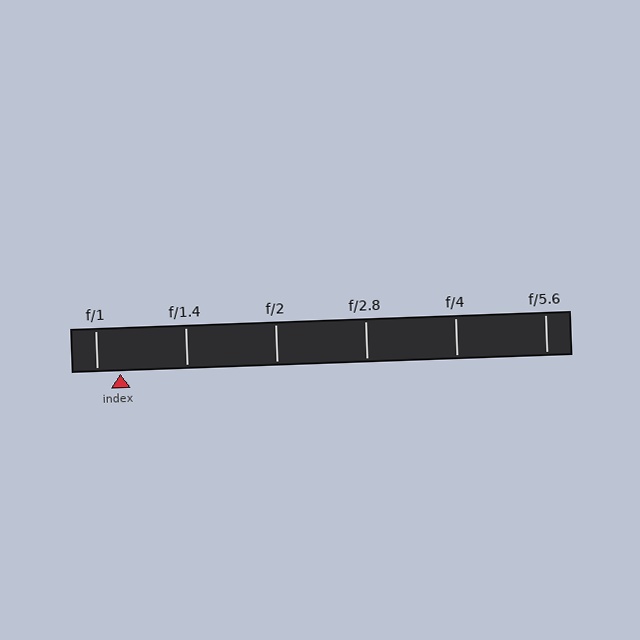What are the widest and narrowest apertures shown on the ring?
The widest aperture shown is f/1 and the narrowest is f/5.6.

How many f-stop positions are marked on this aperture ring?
There are 6 f-stop positions marked.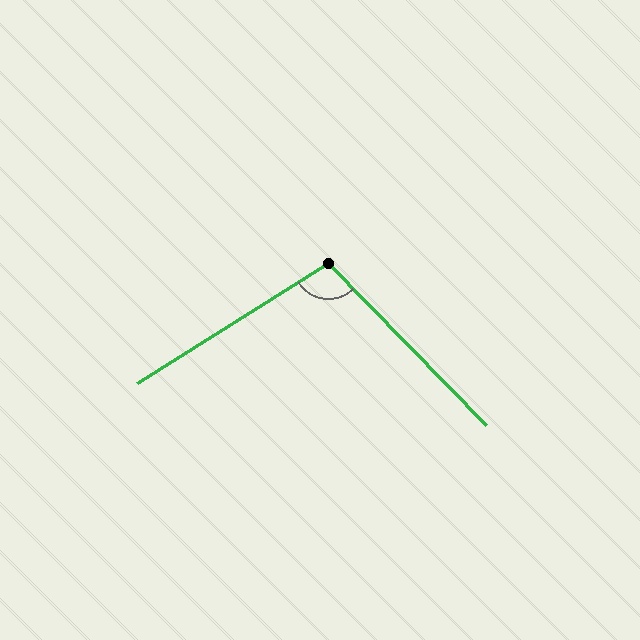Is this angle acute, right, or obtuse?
It is obtuse.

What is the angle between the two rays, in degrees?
Approximately 102 degrees.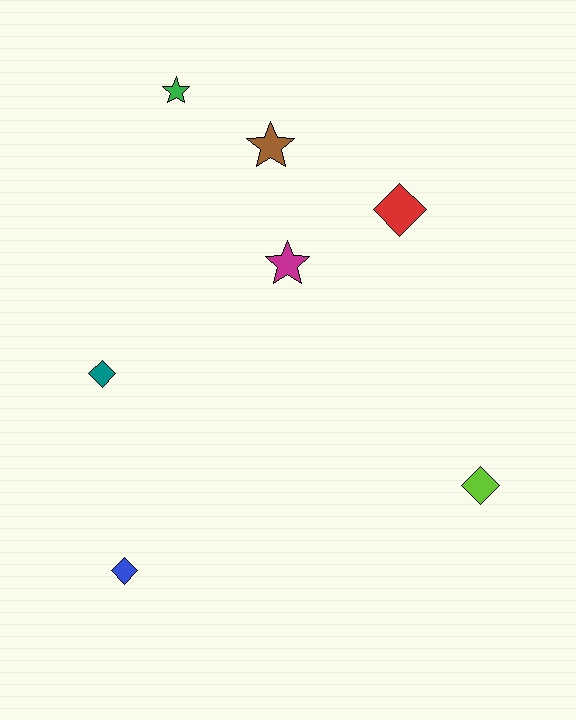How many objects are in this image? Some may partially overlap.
There are 7 objects.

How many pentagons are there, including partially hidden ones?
There are no pentagons.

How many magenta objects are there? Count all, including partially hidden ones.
There is 1 magenta object.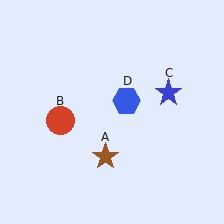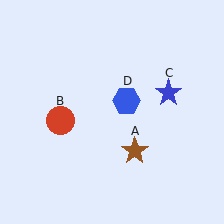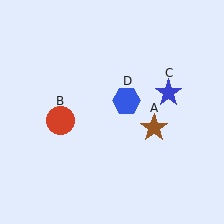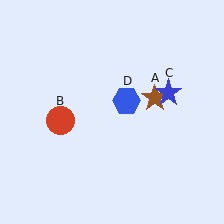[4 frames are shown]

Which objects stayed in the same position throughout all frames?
Red circle (object B) and blue star (object C) and blue hexagon (object D) remained stationary.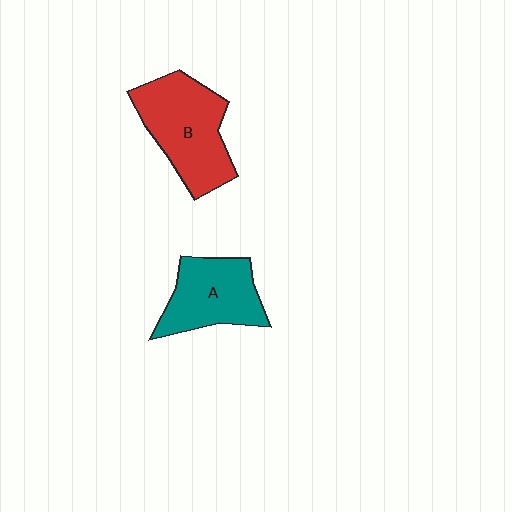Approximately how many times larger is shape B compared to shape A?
Approximately 1.3 times.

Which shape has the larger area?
Shape B (red).